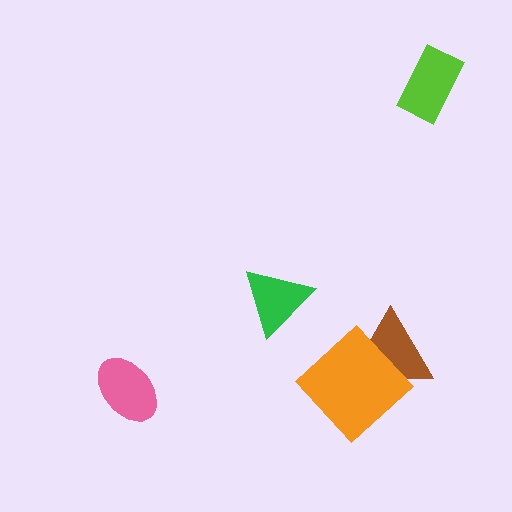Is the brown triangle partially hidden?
Yes, it is partially covered by another shape.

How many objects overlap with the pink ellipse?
0 objects overlap with the pink ellipse.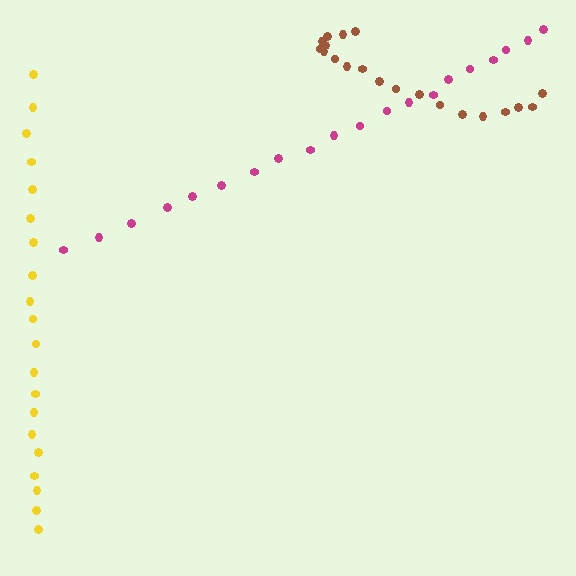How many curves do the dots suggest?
There are 3 distinct paths.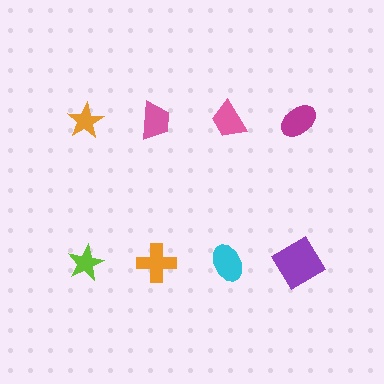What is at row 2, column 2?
An orange cross.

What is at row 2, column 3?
A cyan ellipse.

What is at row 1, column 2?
A pink trapezoid.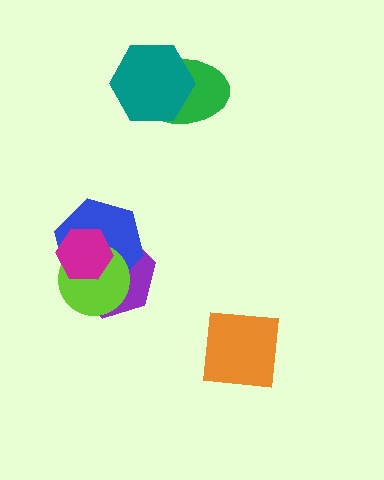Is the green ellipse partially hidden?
Yes, it is partially covered by another shape.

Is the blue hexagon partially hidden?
Yes, it is partially covered by another shape.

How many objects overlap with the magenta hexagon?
3 objects overlap with the magenta hexagon.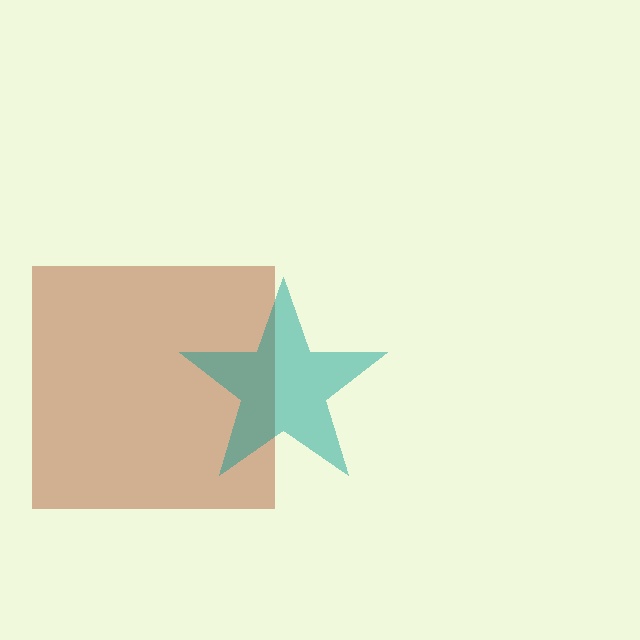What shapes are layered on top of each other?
The layered shapes are: a brown square, a teal star.